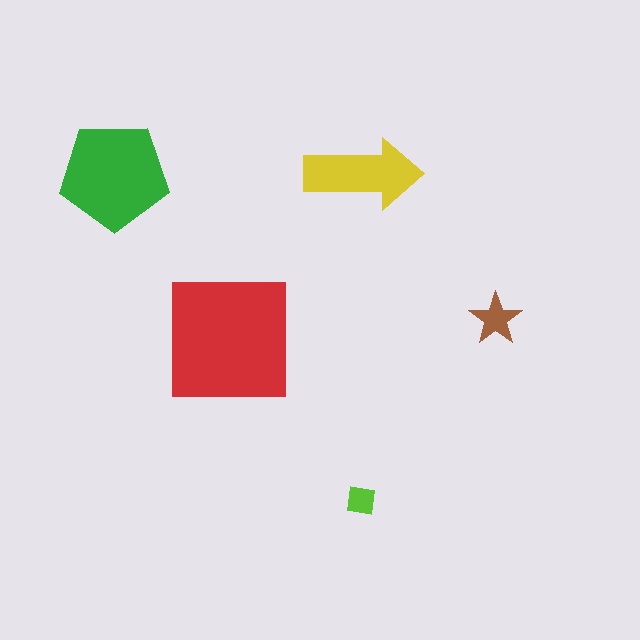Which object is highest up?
The yellow arrow is topmost.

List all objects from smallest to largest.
The lime square, the brown star, the yellow arrow, the green pentagon, the red square.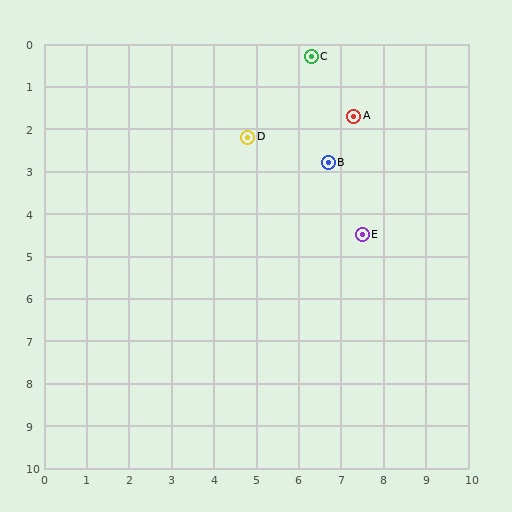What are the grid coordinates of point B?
Point B is at approximately (6.7, 2.8).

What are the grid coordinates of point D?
Point D is at approximately (4.8, 2.2).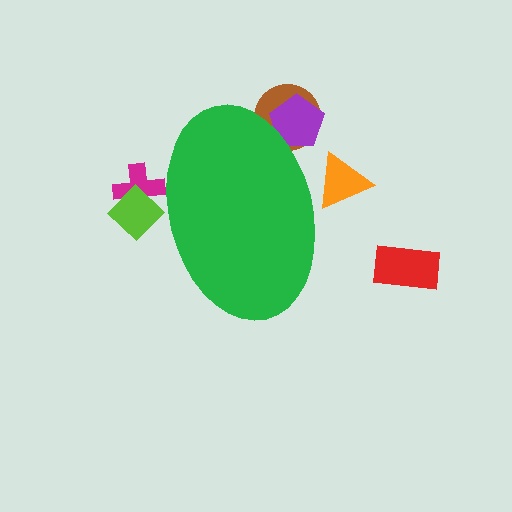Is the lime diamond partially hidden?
Yes, the lime diamond is partially hidden behind the green ellipse.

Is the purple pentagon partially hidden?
Yes, the purple pentagon is partially hidden behind the green ellipse.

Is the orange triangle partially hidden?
Yes, the orange triangle is partially hidden behind the green ellipse.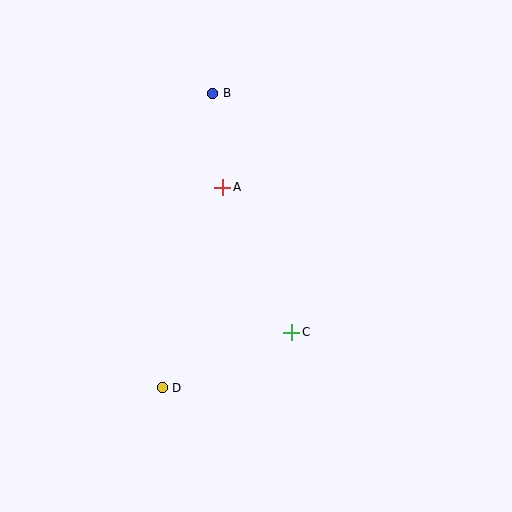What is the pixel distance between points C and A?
The distance between C and A is 161 pixels.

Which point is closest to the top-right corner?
Point B is closest to the top-right corner.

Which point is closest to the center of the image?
Point A at (223, 187) is closest to the center.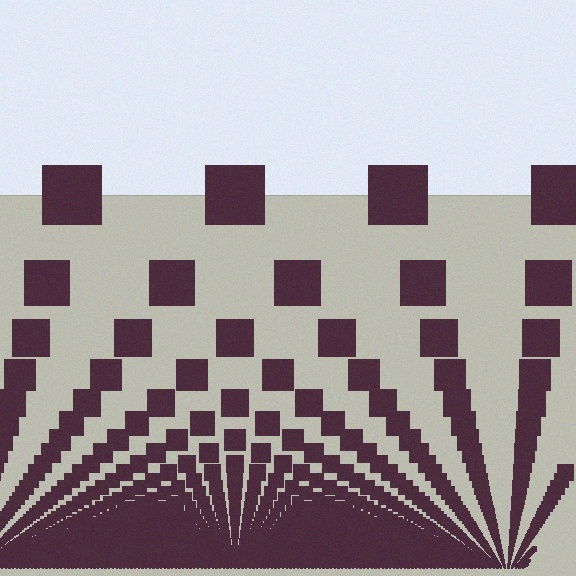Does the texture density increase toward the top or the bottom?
Density increases toward the bottom.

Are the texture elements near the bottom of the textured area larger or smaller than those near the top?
Smaller. The gradient is inverted — elements near the bottom are smaller and denser.